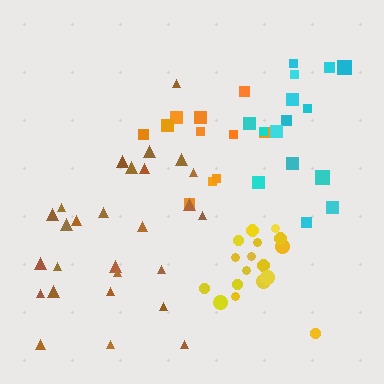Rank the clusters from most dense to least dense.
yellow, cyan, orange, brown.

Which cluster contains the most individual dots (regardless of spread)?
Brown (27).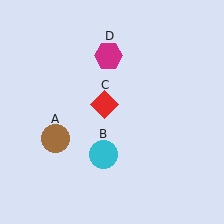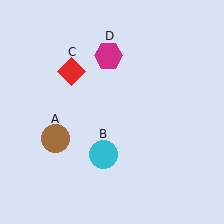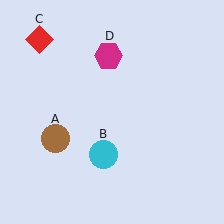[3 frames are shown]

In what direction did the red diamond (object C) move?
The red diamond (object C) moved up and to the left.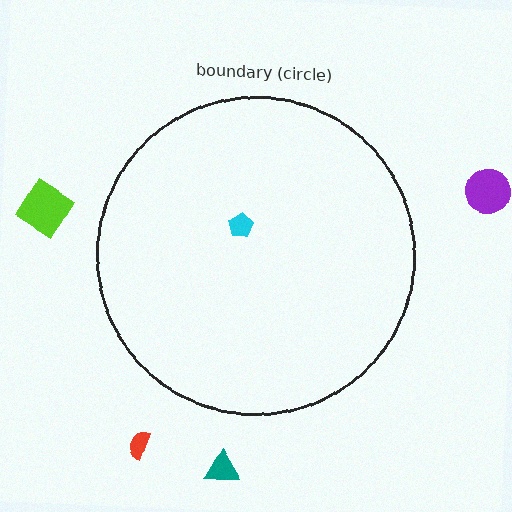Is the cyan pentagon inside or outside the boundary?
Inside.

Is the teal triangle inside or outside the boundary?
Outside.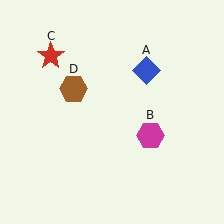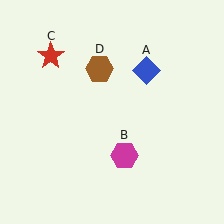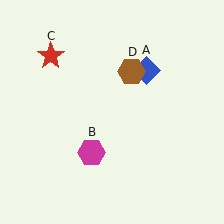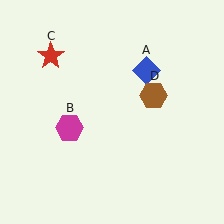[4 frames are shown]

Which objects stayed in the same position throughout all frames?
Blue diamond (object A) and red star (object C) remained stationary.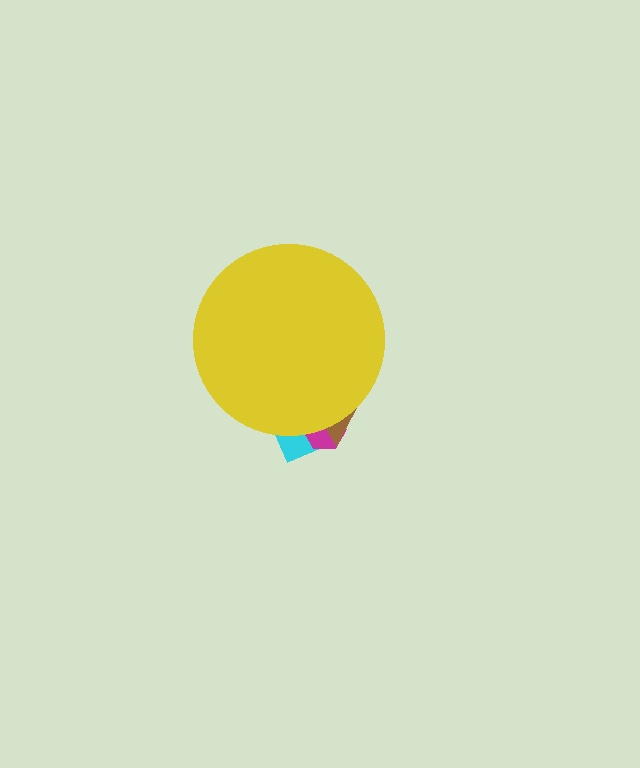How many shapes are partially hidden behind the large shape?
3 shapes are partially hidden.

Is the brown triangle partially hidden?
Yes, the brown triangle is partially hidden behind the yellow circle.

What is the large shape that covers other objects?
A yellow circle.